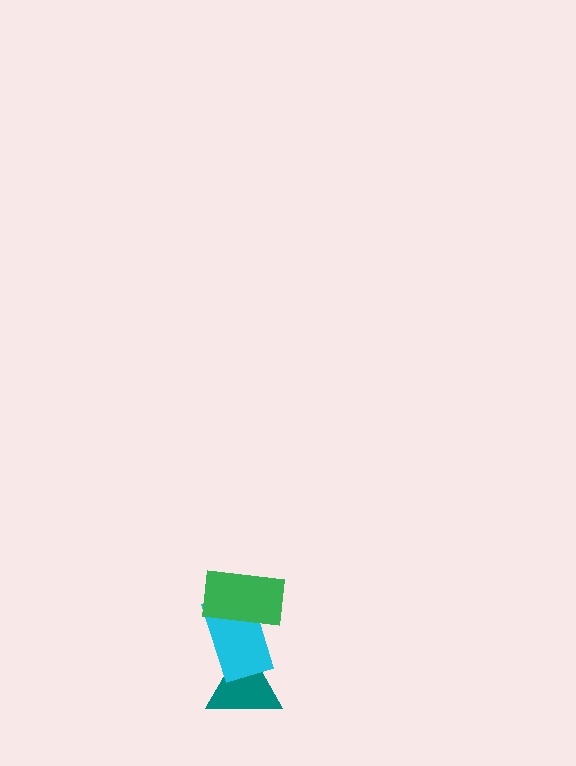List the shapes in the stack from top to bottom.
From top to bottom: the green rectangle, the cyan rectangle, the teal triangle.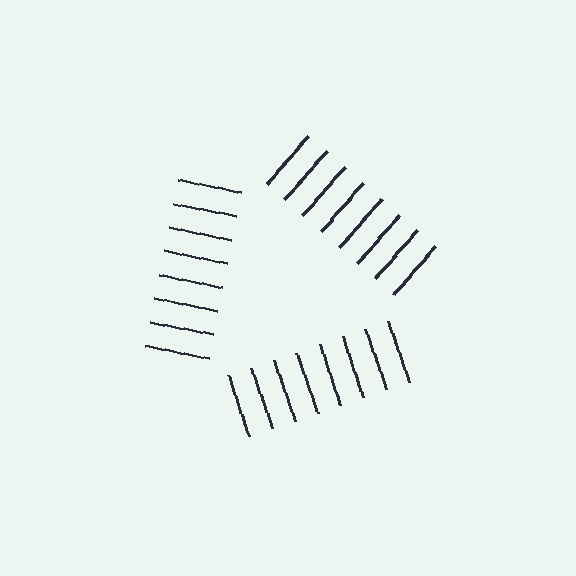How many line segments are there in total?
24 — 8 along each of the 3 edges.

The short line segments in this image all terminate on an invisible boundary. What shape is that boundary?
An illusory triangle — the line segments terminate on its edges but no continuous stroke is drawn.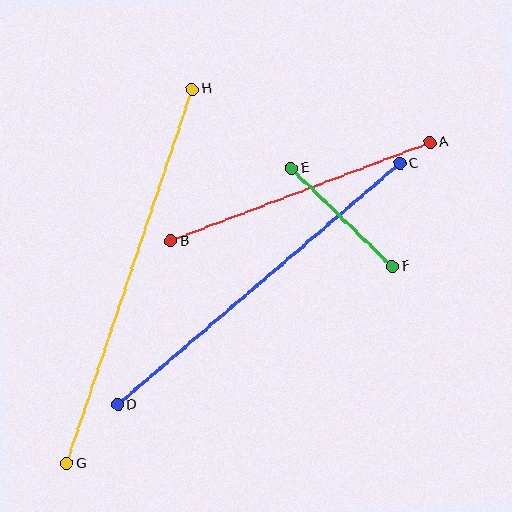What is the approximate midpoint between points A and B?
The midpoint is at approximately (300, 192) pixels.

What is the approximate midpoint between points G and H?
The midpoint is at approximately (130, 276) pixels.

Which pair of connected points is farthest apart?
Points G and H are farthest apart.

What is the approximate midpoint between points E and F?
The midpoint is at approximately (342, 217) pixels.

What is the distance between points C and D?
The distance is approximately 372 pixels.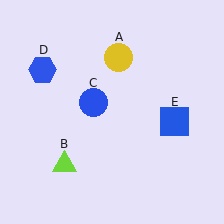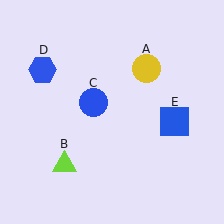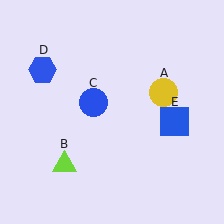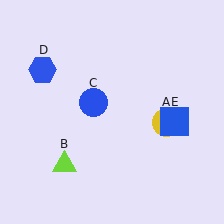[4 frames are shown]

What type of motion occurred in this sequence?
The yellow circle (object A) rotated clockwise around the center of the scene.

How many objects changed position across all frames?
1 object changed position: yellow circle (object A).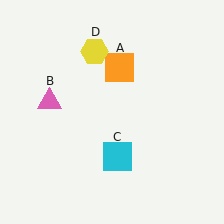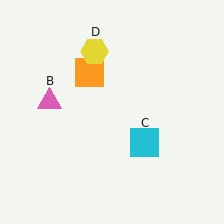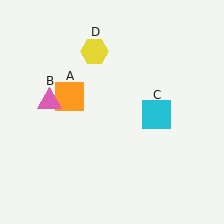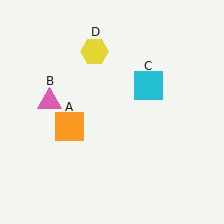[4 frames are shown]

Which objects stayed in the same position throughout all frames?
Pink triangle (object B) and yellow hexagon (object D) remained stationary.